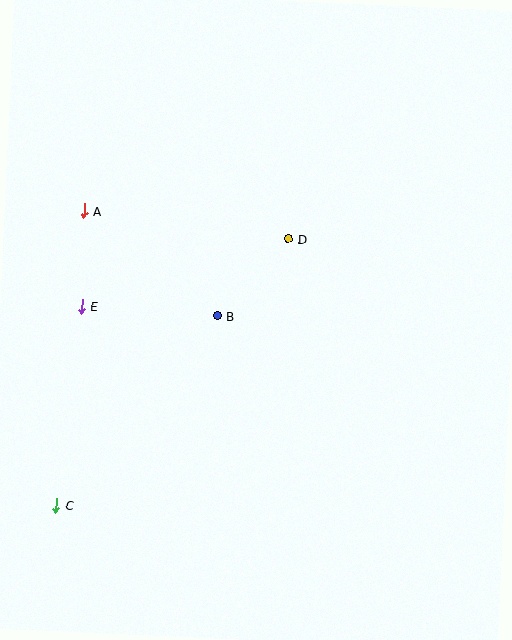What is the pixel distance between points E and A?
The distance between E and A is 95 pixels.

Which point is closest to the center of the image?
Point B at (217, 316) is closest to the center.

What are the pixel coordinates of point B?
Point B is at (217, 316).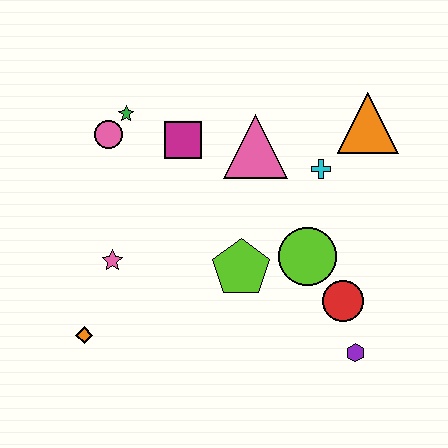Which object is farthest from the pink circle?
The purple hexagon is farthest from the pink circle.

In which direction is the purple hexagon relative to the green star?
The purple hexagon is below the green star.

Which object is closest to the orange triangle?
The cyan cross is closest to the orange triangle.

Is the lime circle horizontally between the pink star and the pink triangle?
No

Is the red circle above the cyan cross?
No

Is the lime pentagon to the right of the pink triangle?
No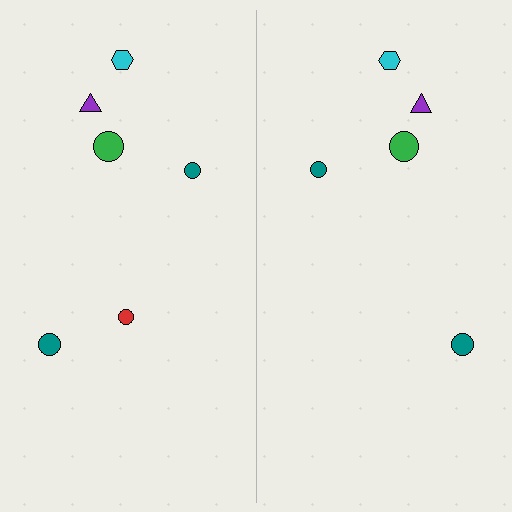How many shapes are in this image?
There are 11 shapes in this image.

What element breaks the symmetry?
A red circle is missing from the right side.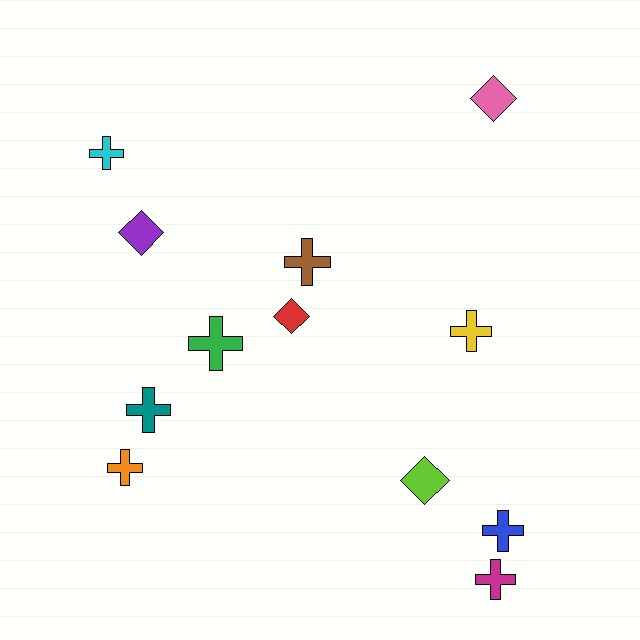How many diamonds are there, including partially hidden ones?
There are 4 diamonds.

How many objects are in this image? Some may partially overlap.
There are 12 objects.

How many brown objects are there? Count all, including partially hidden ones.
There is 1 brown object.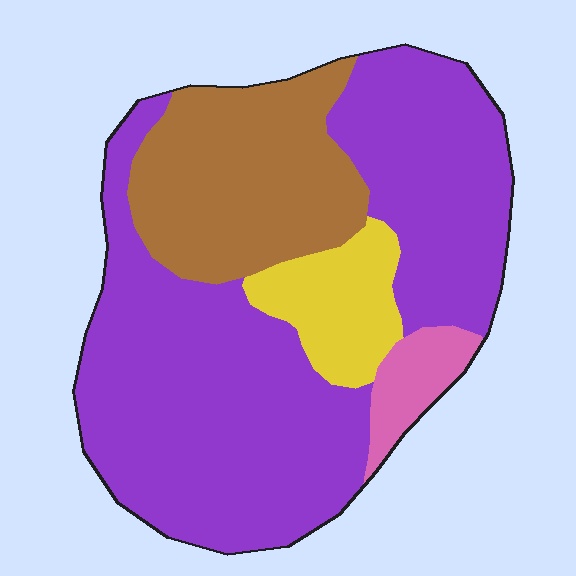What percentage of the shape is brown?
Brown covers 23% of the shape.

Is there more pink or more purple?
Purple.